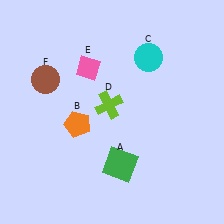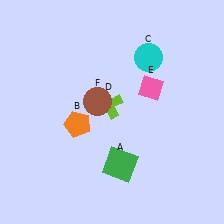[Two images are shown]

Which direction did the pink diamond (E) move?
The pink diamond (E) moved right.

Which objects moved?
The objects that moved are: the pink diamond (E), the brown circle (F).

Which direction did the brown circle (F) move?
The brown circle (F) moved right.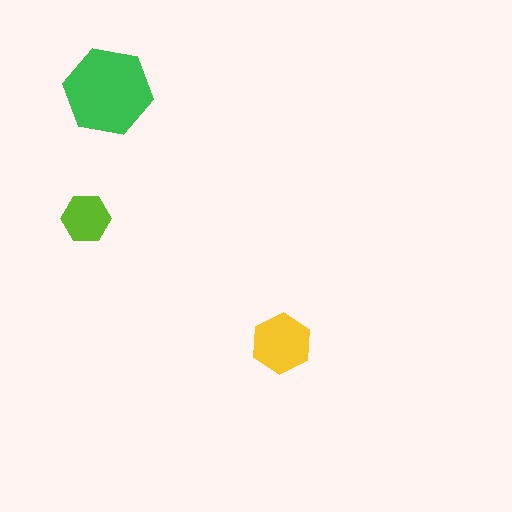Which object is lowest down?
The yellow hexagon is bottommost.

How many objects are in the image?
There are 3 objects in the image.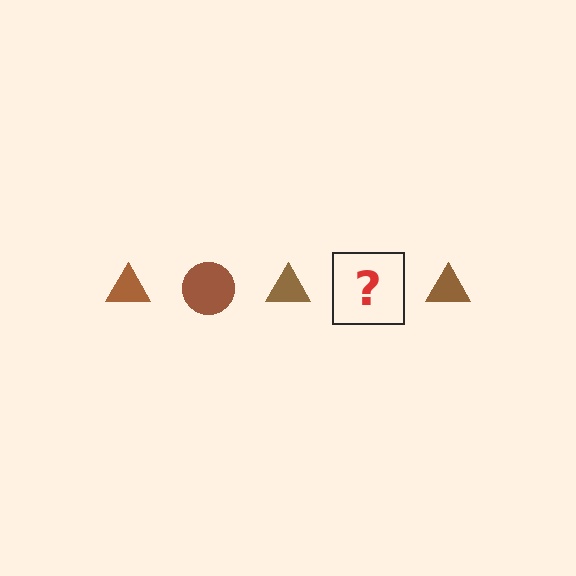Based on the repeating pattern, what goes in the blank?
The blank should be a brown circle.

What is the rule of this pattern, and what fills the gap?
The rule is that the pattern cycles through triangle, circle shapes in brown. The gap should be filled with a brown circle.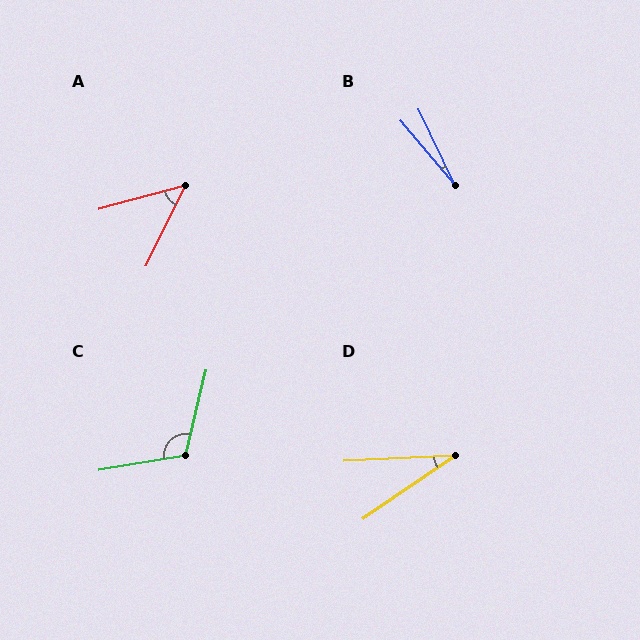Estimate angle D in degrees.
Approximately 32 degrees.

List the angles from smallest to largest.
B (15°), D (32°), A (49°), C (113°).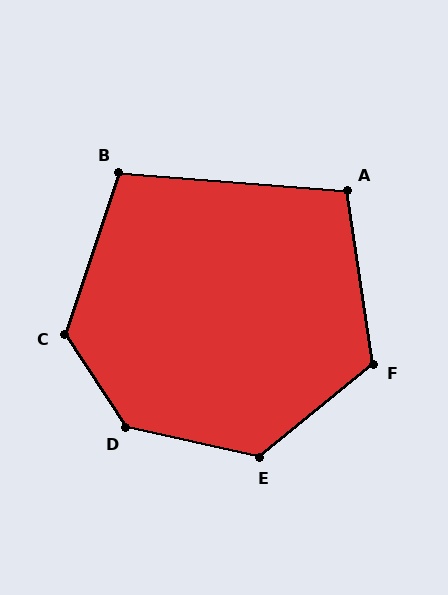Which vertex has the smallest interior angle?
A, at approximately 103 degrees.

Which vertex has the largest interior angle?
D, at approximately 135 degrees.